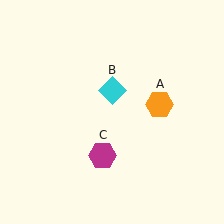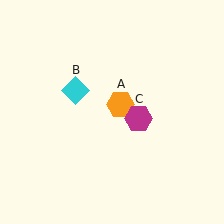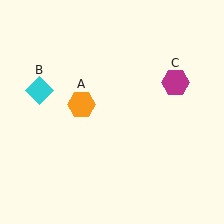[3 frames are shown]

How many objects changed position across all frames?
3 objects changed position: orange hexagon (object A), cyan diamond (object B), magenta hexagon (object C).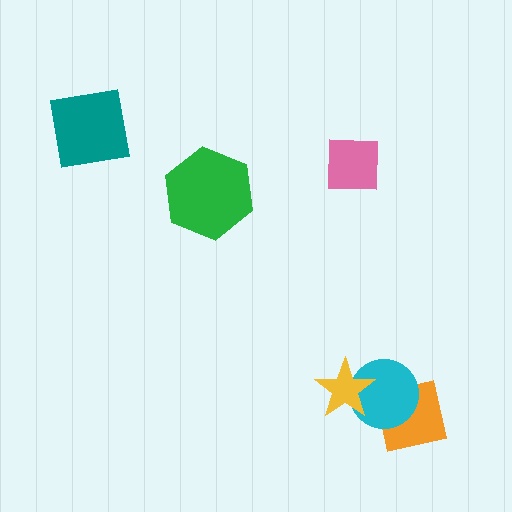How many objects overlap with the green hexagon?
0 objects overlap with the green hexagon.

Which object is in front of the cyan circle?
The yellow star is in front of the cyan circle.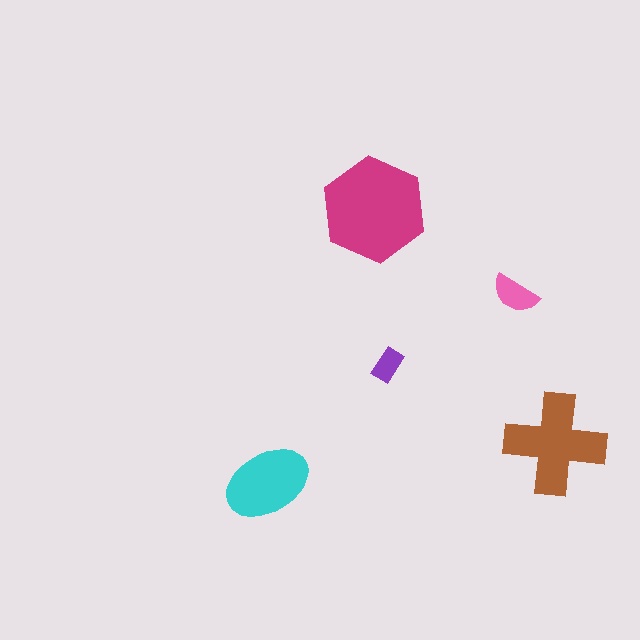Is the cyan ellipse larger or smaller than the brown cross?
Smaller.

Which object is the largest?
The magenta hexagon.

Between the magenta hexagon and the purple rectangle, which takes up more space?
The magenta hexagon.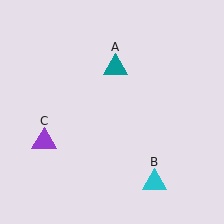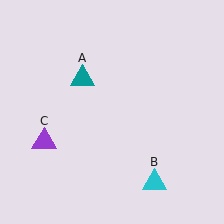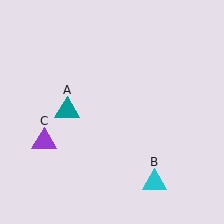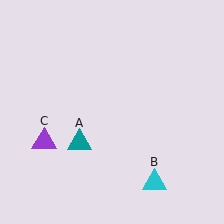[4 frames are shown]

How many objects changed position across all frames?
1 object changed position: teal triangle (object A).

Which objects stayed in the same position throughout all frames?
Cyan triangle (object B) and purple triangle (object C) remained stationary.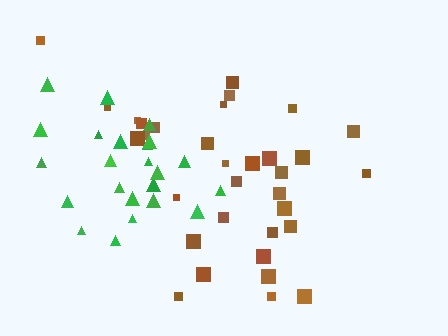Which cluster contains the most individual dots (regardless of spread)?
Brown (34).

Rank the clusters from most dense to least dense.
green, brown.